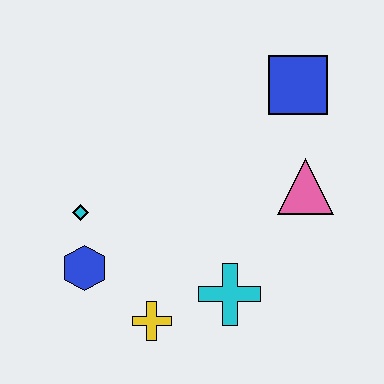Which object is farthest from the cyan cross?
The blue square is farthest from the cyan cross.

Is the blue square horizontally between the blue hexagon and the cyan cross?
No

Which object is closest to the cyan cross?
The yellow cross is closest to the cyan cross.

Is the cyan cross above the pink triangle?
No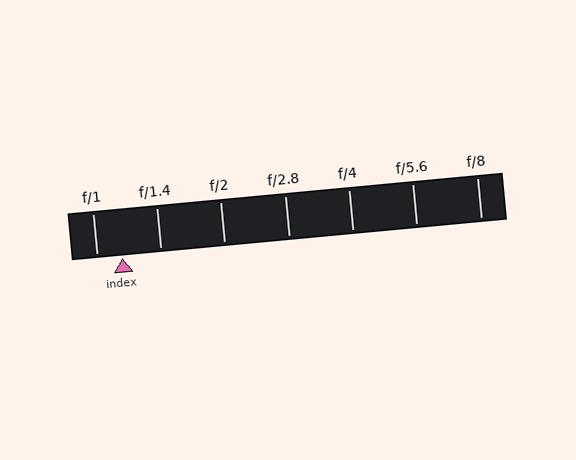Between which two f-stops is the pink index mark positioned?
The index mark is between f/1 and f/1.4.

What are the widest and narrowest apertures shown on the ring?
The widest aperture shown is f/1 and the narrowest is f/8.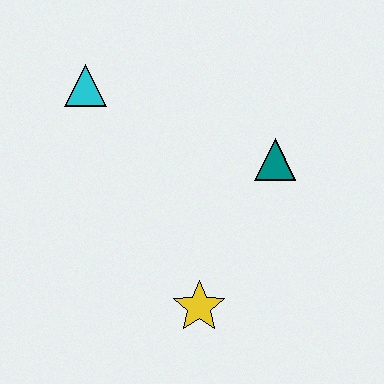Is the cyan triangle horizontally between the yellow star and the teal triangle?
No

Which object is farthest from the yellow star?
The cyan triangle is farthest from the yellow star.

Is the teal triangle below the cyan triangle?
Yes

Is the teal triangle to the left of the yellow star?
No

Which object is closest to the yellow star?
The teal triangle is closest to the yellow star.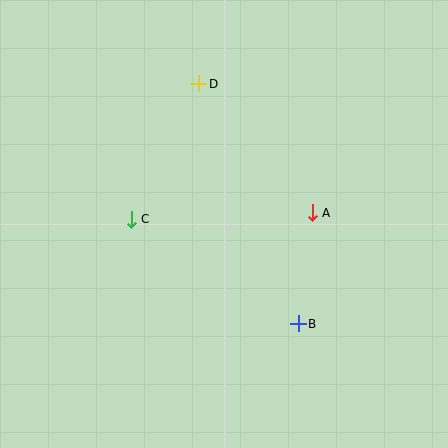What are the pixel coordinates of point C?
Point C is at (131, 219).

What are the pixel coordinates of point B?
Point B is at (298, 324).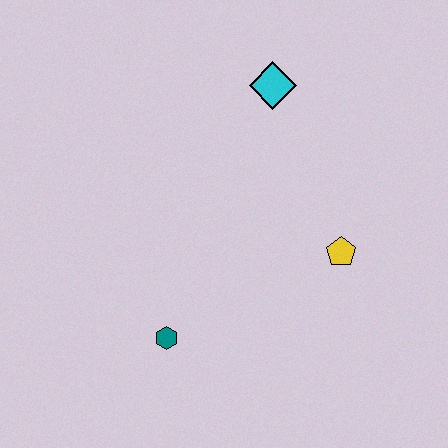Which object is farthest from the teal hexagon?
The cyan diamond is farthest from the teal hexagon.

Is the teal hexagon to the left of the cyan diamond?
Yes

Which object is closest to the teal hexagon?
The yellow pentagon is closest to the teal hexagon.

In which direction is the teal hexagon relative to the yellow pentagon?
The teal hexagon is to the left of the yellow pentagon.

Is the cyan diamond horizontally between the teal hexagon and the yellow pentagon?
Yes